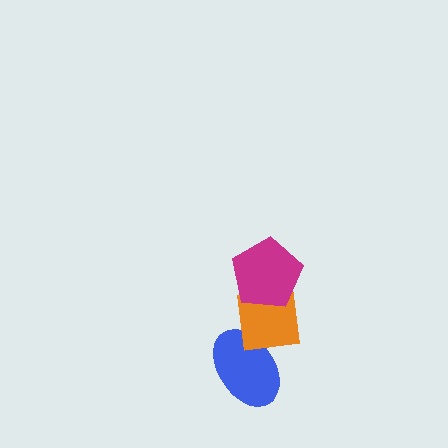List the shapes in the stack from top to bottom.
From top to bottom: the magenta pentagon, the orange square, the blue ellipse.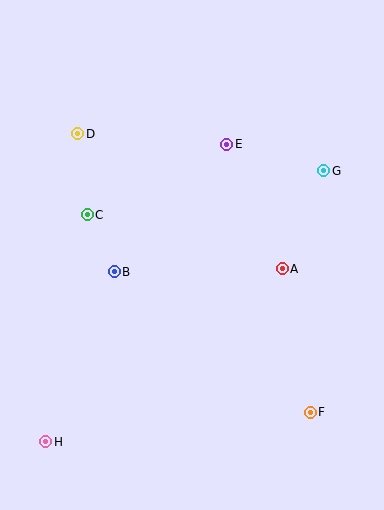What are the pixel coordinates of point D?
Point D is at (78, 134).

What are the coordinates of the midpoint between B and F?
The midpoint between B and F is at (212, 342).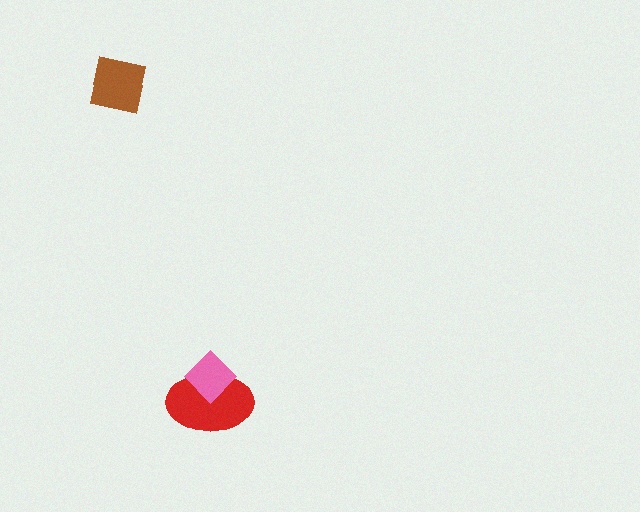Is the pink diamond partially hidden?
No, no other shape covers it.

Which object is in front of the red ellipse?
The pink diamond is in front of the red ellipse.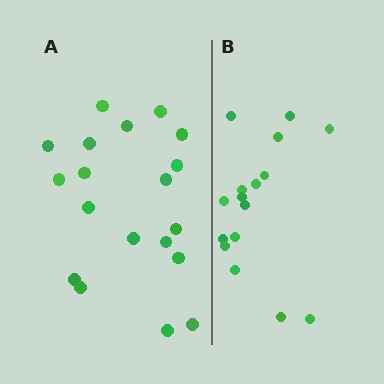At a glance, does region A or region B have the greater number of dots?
Region A (the left region) has more dots.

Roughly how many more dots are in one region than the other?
Region A has just a few more — roughly 2 or 3 more dots than region B.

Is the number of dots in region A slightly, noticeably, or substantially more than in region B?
Region A has only slightly more — the two regions are fairly close. The ratio is roughly 1.2 to 1.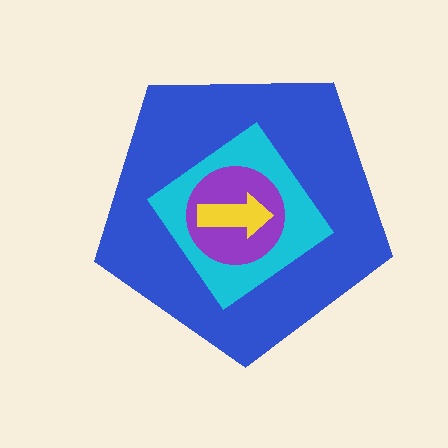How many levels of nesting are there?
4.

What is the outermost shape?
The blue pentagon.